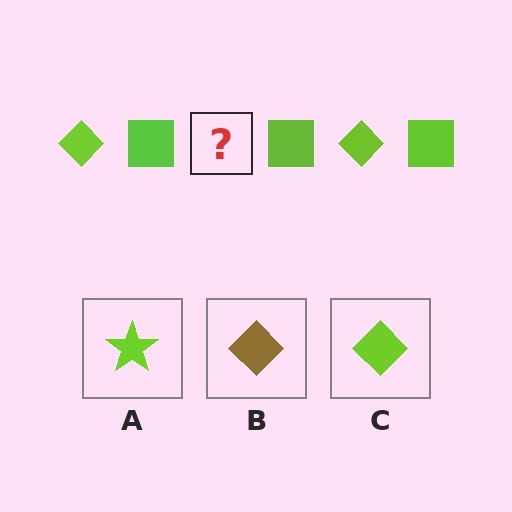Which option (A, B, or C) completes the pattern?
C.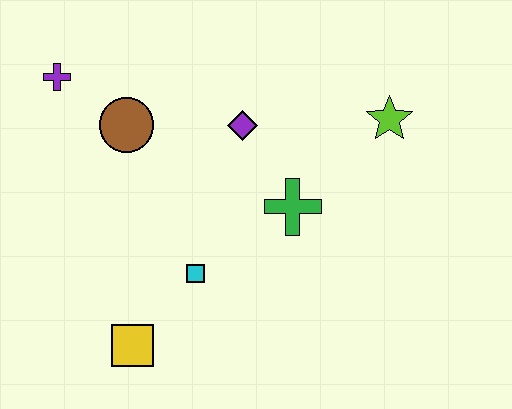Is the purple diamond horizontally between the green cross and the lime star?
No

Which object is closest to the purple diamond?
The green cross is closest to the purple diamond.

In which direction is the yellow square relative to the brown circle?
The yellow square is below the brown circle.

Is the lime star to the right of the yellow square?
Yes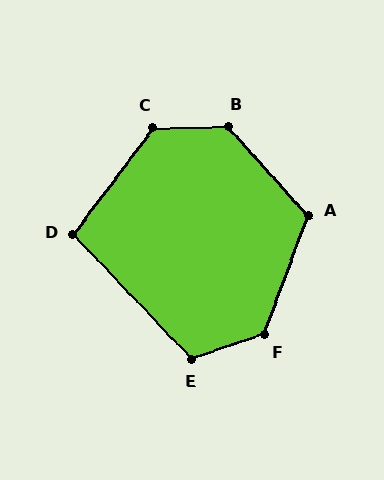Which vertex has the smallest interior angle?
D, at approximately 100 degrees.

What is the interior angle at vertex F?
Approximately 129 degrees (obtuse).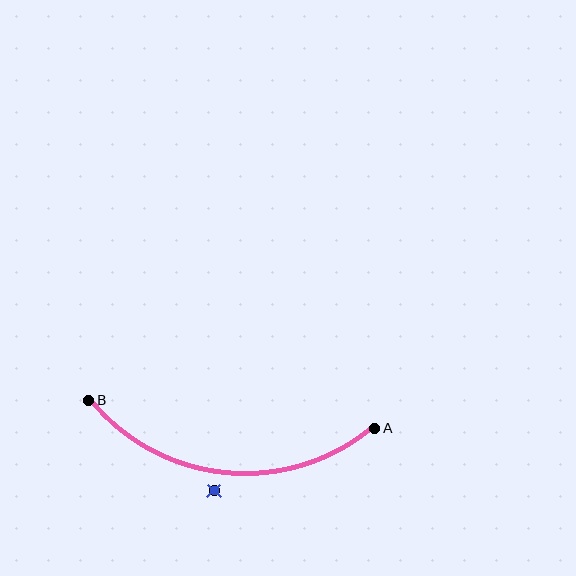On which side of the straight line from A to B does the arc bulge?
The arc bulges below the straight line connecting A and B.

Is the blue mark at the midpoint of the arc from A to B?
No — the blue mark does not lie on the arc at all. It sits slightly outside the curve.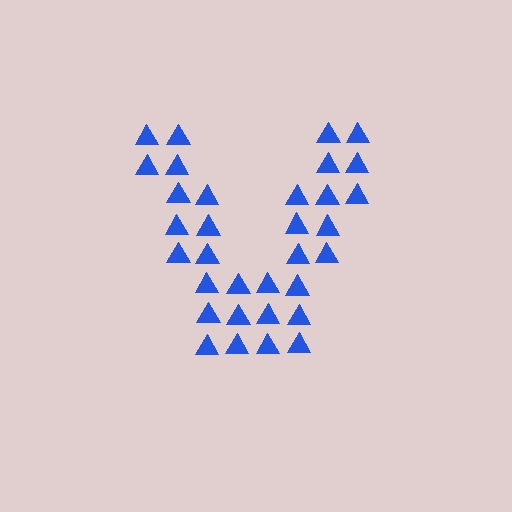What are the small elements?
The small elements are triangles.